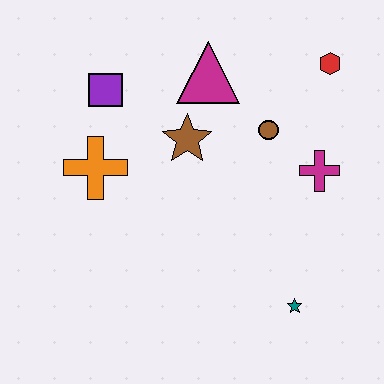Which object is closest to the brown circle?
The magenta cross is closest to the brown circle.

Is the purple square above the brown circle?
Yes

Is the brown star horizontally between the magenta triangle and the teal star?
No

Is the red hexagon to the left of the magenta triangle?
No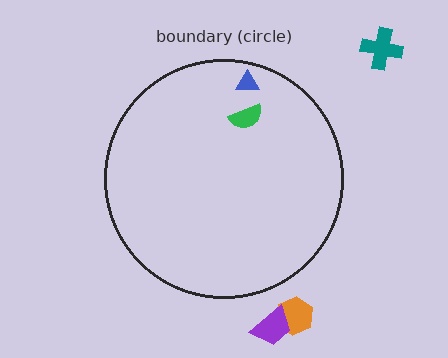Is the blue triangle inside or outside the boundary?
Inside.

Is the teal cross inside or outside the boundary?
Outside.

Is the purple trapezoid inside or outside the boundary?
Outside.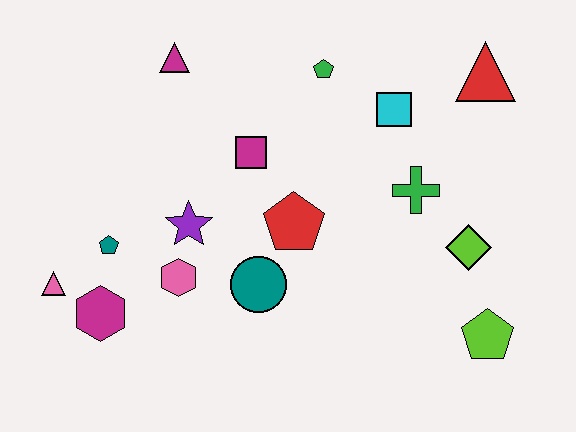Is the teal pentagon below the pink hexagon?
No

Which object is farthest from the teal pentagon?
The red triangle is farthest from the teal pentagon.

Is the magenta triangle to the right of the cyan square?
No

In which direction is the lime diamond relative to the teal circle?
The lime diamond is to the right of the teal circle.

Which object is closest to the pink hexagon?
The purple star is closest to the pink hexagon.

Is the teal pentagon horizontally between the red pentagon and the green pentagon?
No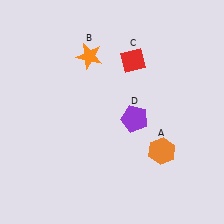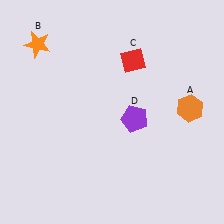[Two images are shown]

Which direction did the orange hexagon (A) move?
The orange hexagon (A) moved up.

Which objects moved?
The objects that moved are: the orange hexagon (A), the orange star (B).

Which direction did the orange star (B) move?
The orange star (B) moved left.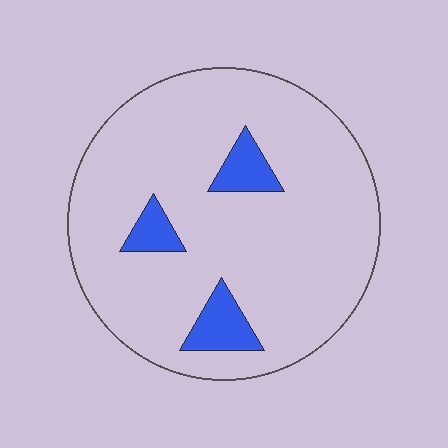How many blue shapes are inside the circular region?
3.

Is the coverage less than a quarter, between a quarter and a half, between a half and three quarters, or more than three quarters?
Less than a quarter.